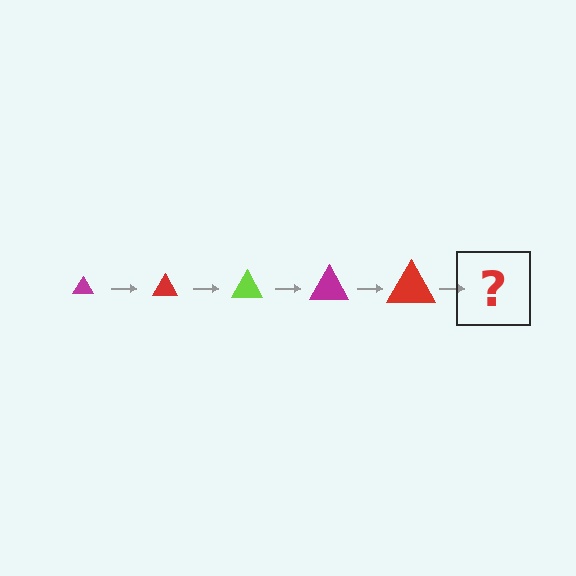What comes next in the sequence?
The next element should be a lime triangle, larger than the previous one.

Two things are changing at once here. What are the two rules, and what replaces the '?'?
The two rules are that the triangle grows larger each step and the color cycles through magenta, red, and lime. The '?' should be a lime triangle, larger than the previous one.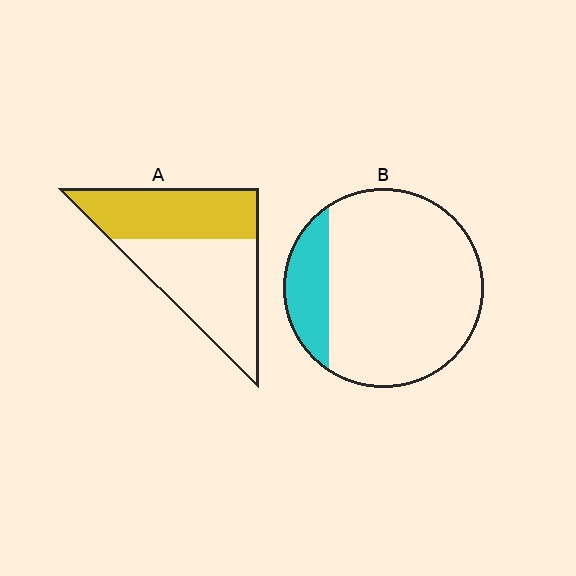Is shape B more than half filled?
No.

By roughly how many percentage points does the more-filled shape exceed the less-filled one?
By roughly 25 percentage points (A over B).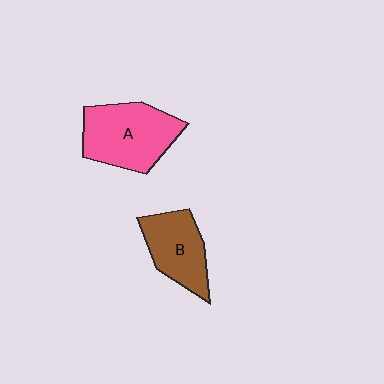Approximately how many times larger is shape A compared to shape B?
Approximately 1.4 times.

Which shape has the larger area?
Shape A (pink).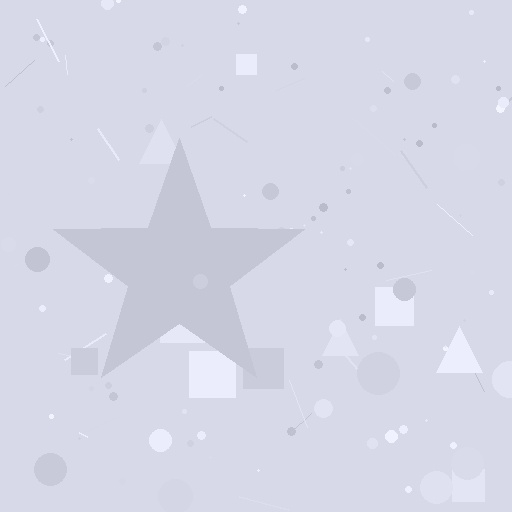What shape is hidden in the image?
A star is hidden in the image.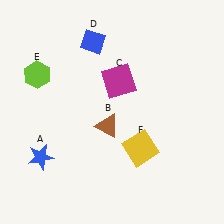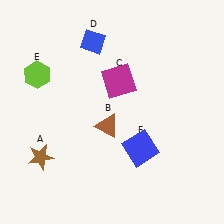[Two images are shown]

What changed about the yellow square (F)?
In Image 1, F is yellow. In Image 2, it changed to blue.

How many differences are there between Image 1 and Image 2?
There are 2 differences between the two images.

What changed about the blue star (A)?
In Image 1, A is blue. In Image 2, it changed to brown.